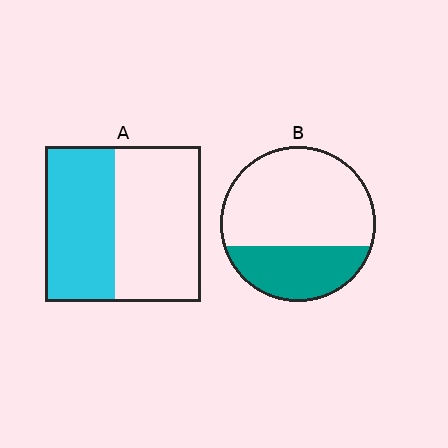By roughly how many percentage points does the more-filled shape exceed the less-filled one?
By roughly 15 percentage points (A over B).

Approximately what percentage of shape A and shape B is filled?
A is approximately 45% and B is approximately 30%.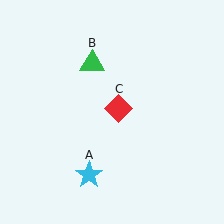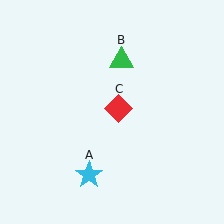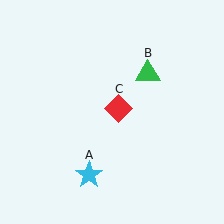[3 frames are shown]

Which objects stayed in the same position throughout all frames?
Cyan star (object A) and red diamond (object C) remained stationary.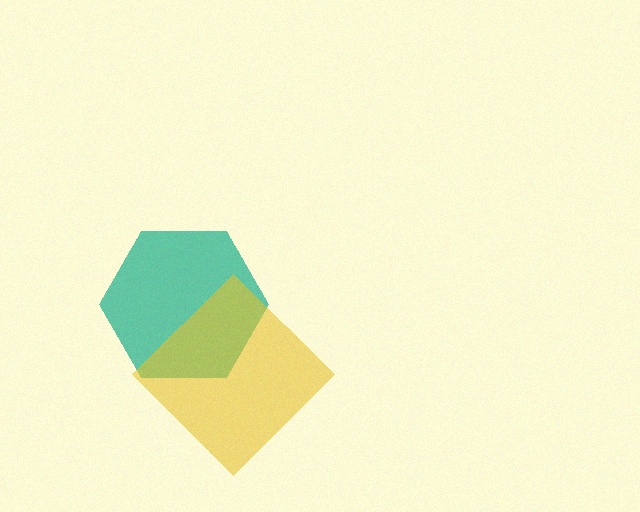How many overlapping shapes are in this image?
There are 2 overlapping shapes in the image.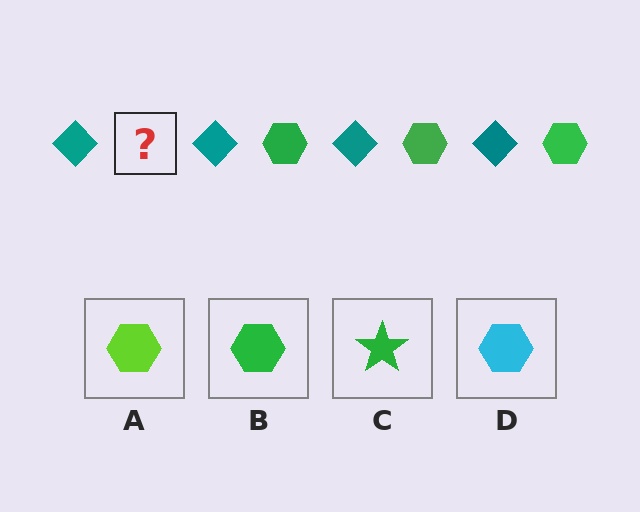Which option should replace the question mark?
Option B.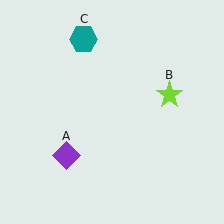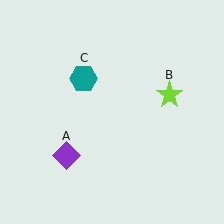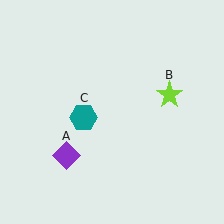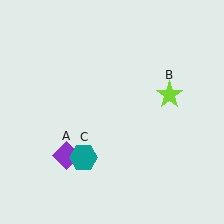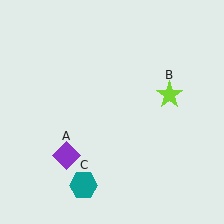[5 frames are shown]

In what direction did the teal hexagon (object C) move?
The teal hexagon (object C) moved down.